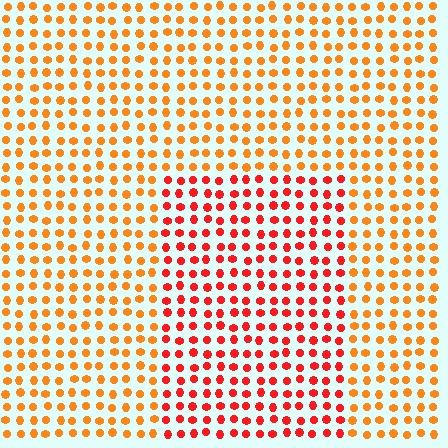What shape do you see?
I see a rectangle.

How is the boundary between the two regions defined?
The boundary is defined purely by a slight shift in hue (about 31 degrees). Spacing, size, and orientation are identical on both sides.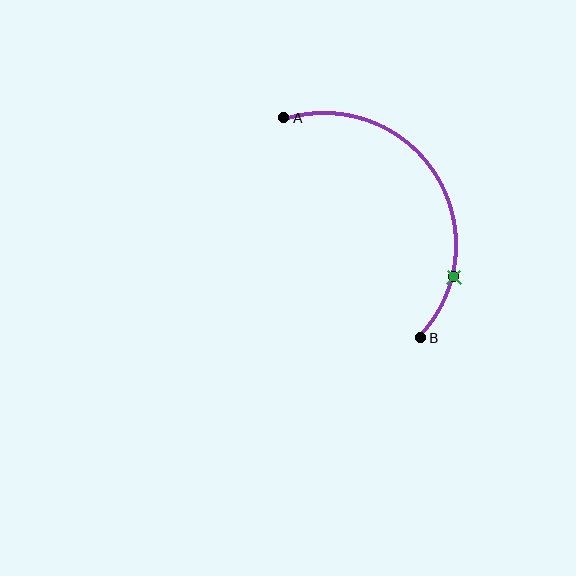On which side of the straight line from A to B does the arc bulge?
The arc bulges to the right of the straight line connecting A and B.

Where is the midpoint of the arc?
The arc midpoint is the point on the curve farthest from the straight line joining A and B. It sits to the right of that line.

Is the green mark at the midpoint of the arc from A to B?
No. The green mark lies on the arc but is closer to endpoint B. The arc midpoint would be at the point on the curve equidistant along the arc from both A and B.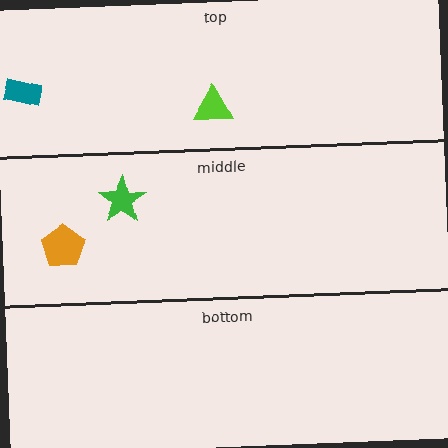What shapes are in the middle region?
The orange pentagon, the green star.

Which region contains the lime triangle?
The top region.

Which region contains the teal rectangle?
The top region.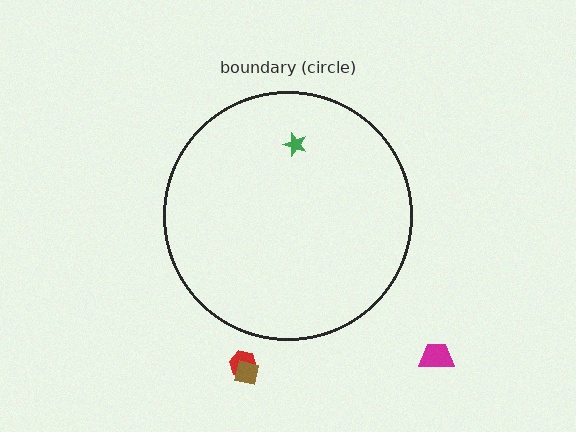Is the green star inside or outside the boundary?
Inside.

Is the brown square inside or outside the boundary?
Outside.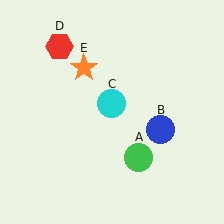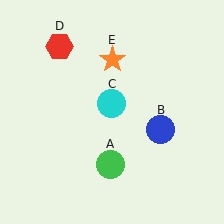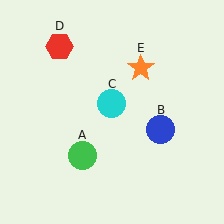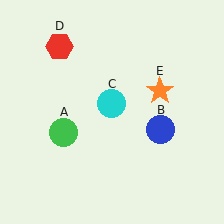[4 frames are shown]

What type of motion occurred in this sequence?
The green circle (object A), orange star (object E) rotated clockwise around the center of the scene.